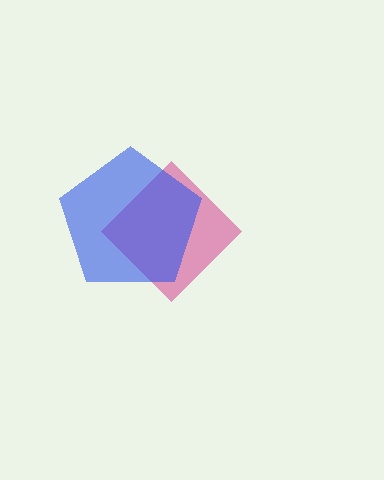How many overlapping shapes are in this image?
There are 2 overlapping shapes in the image.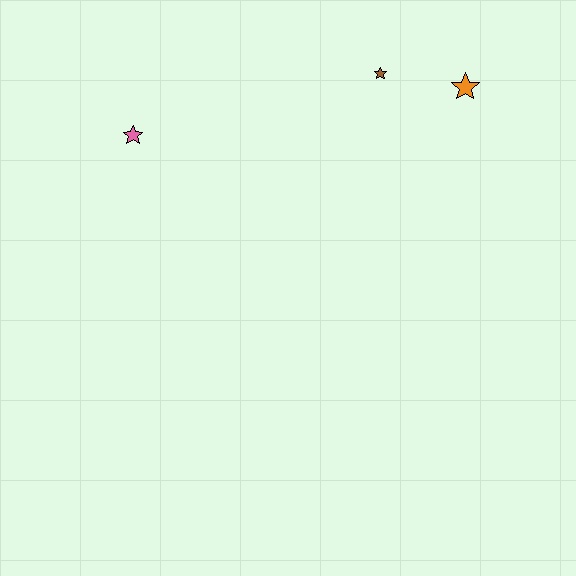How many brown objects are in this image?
There is 1 brown object.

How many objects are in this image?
There are 3 objects.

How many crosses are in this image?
There are no crosses.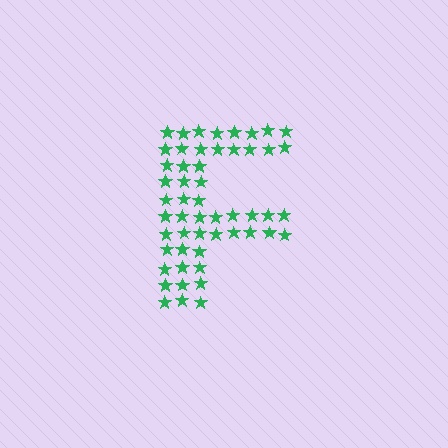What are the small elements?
The small elements are stars.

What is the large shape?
The large shape is the letter F.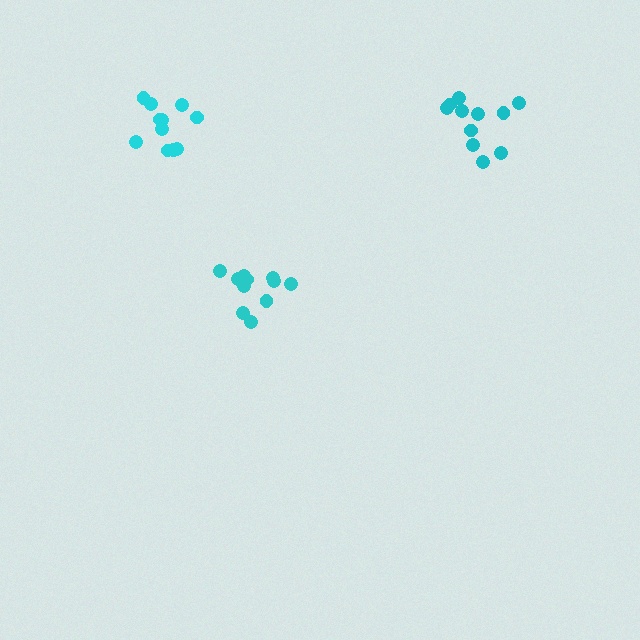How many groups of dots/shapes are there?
There are 3 groups.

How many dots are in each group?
Group 1: 11 dots, Group 2: 11 dots, Group 3: 11 dots (33 total).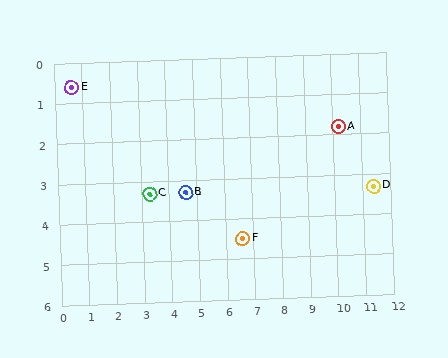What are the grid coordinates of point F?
Point F is at approximately (6.6, 4.5).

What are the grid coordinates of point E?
Point E is at approximately (0.6, 0.6).